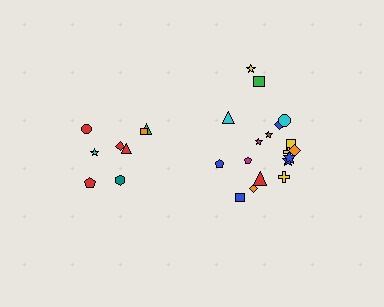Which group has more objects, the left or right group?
The right group.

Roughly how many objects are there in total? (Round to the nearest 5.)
Roughly 25 objects in total.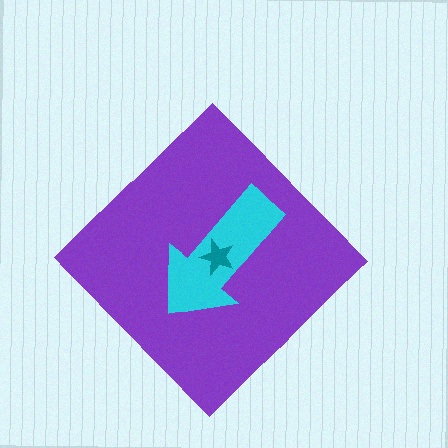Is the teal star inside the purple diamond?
Yes.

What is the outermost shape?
The purple diamond.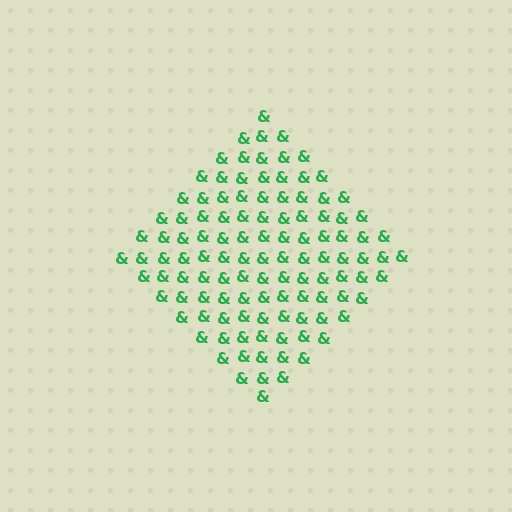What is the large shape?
The large shape is a diamond.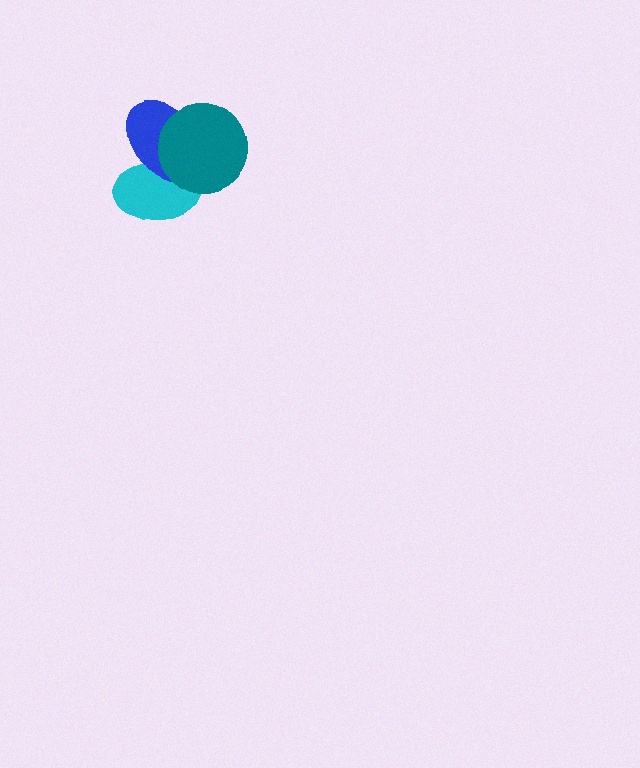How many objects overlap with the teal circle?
2 objects overlap with the teal circle.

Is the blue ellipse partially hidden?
Yes, it is partially covered by another shape.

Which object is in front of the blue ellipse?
The teal circle is in front of the blue ellipse.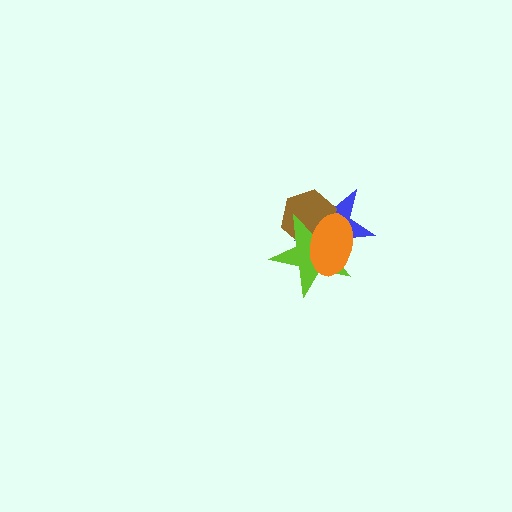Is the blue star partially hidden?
Yes, it is partially covered by another shape.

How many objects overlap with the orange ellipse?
3 objects overlap with the orange ellipse.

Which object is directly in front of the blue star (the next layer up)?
The brown hexagon is directly in front of the blue star.